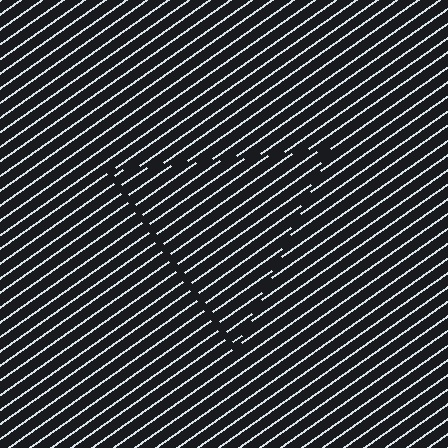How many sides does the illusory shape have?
3 sides — the line-ends trace a triangle.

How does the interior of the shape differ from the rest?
The interior of the shape contains the same grating, shifted by half a period — the contour is defined by the phase discontinuity where line-ends from the inner and outer gratings abut.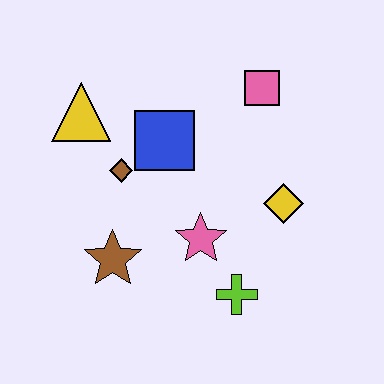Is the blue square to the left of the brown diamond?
No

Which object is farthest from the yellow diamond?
The yellow triangle is farthest from the yellow diamond.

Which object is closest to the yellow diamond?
The pink star is closest to the yellow diamond.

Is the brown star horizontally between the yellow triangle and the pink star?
Yes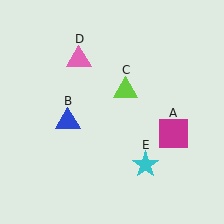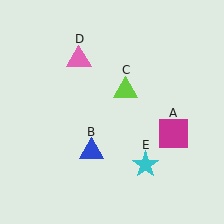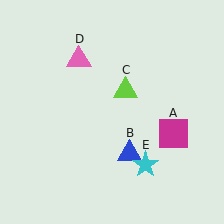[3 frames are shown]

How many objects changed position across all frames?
1 object changed position: blue triangle (object B).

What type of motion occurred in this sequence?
The blue triangle (object B) rotated counterclockwise around the center of the scene.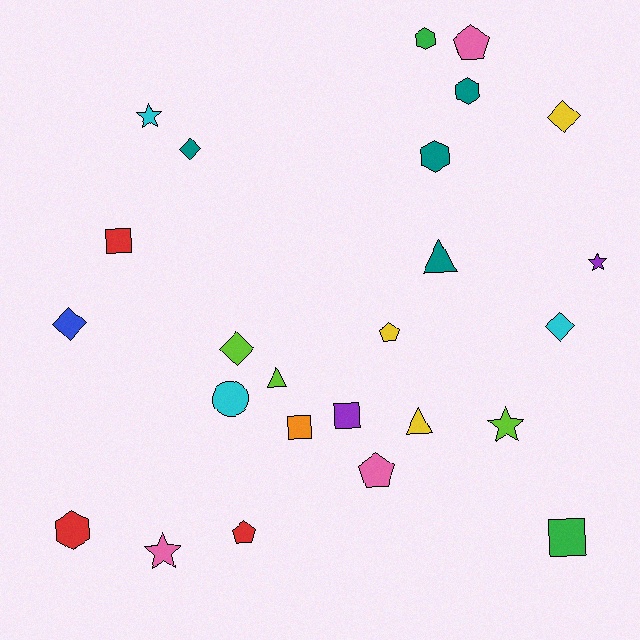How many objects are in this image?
There are 25 objects.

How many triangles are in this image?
There are 3 triangles.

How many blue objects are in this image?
There is 1 blue object.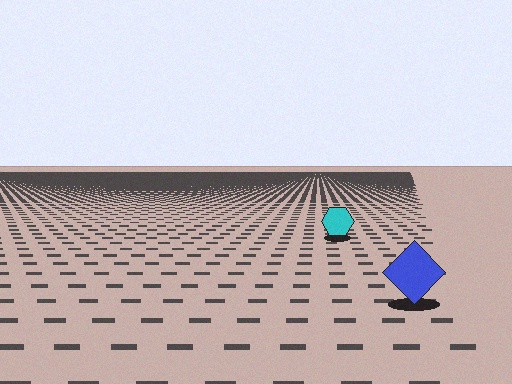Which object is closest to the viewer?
The blue diamond is closest. The texture marks near it are larger and more spread out.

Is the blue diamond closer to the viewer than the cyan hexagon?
Yes. The blue diamond is closer — you can tell from the texture gradient: the ground texture is coarser near it.